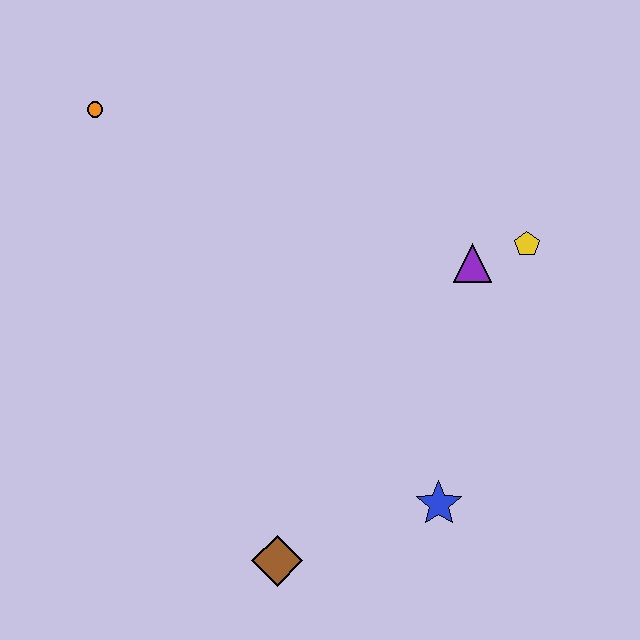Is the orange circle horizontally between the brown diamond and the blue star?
No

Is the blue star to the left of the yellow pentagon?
Yes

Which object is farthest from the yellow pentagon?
The orange circle is farthest from the yellow pentagon.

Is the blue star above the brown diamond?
Yes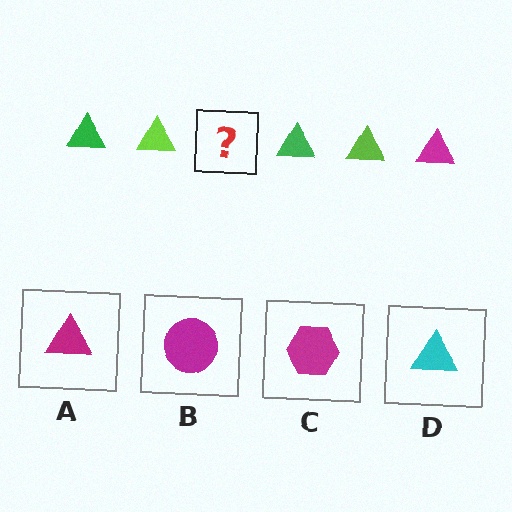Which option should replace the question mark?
Option A.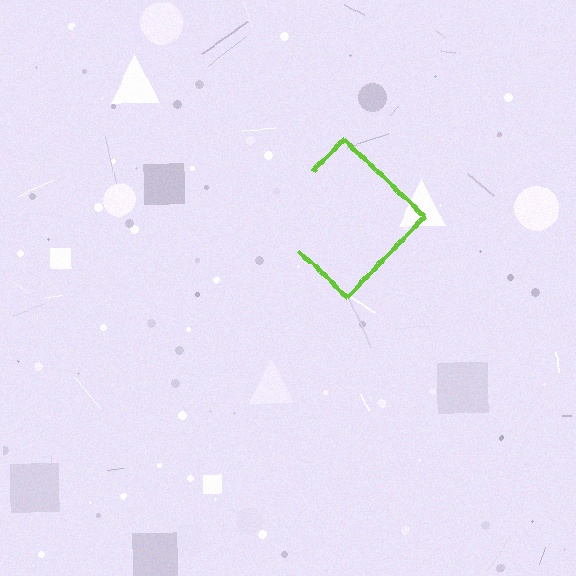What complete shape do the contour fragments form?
The contour fragments form a diamond.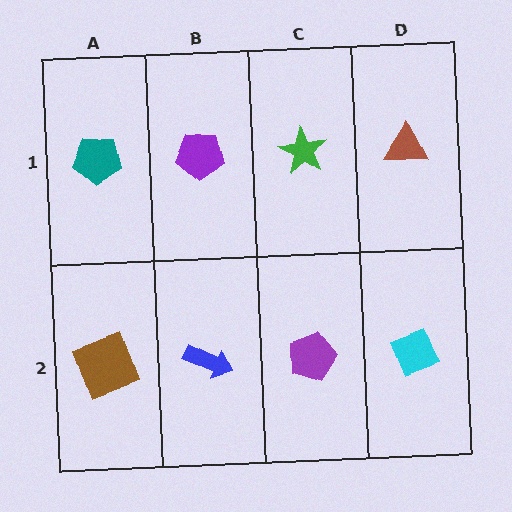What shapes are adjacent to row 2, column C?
A green star (row 1, column C), a blue arrow (row 2, column B), a cyan diamond (row 2, column D).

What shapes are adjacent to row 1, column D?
A cyan diamond (row 2, column D), a green star (row 1, column C).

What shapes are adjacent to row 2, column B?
A purple pentagon (row 1, column B), a brown square (row 2, column A), a purple pentagon (row 2, column C).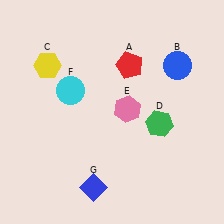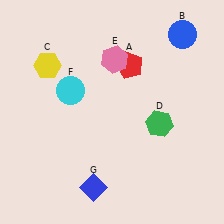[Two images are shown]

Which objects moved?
The objects that moved are: the blue circle (B), the pink hexagon (E).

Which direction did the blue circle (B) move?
The blue circle (B) moved up.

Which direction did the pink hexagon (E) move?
The pink hexagon (E) moved up.